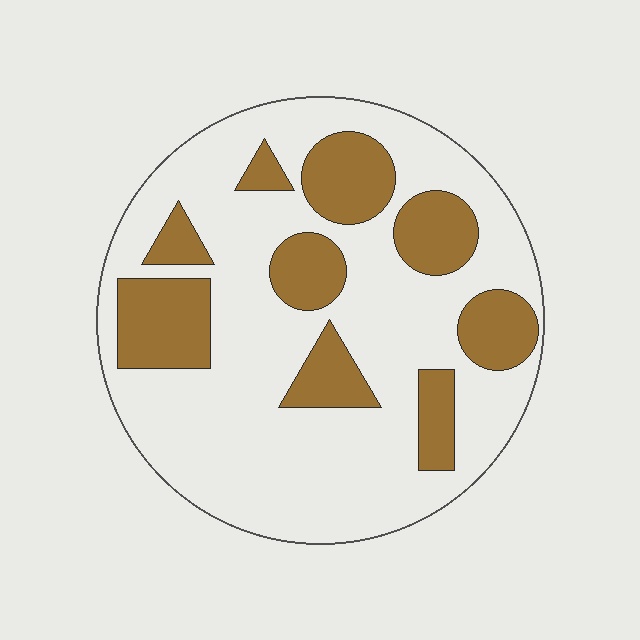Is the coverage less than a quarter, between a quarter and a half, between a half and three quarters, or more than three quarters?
Between a quarter and a half.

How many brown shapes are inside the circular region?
9.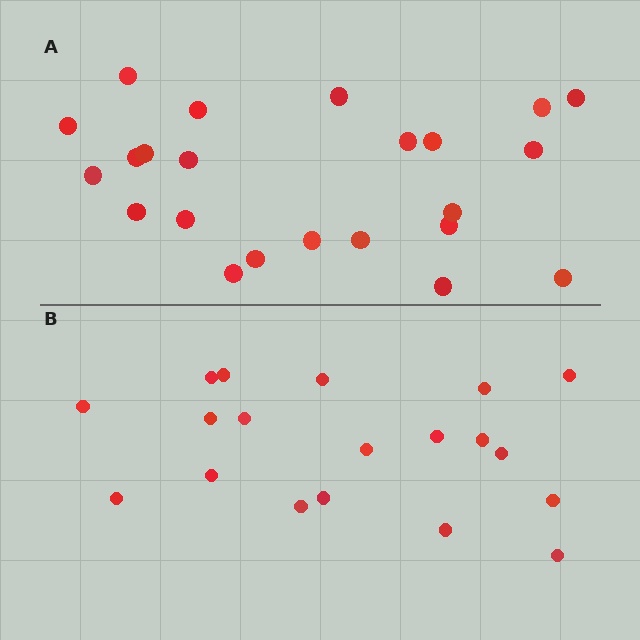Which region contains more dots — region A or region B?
Region A (the top region) has more dots.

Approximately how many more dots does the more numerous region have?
Region A has about 4 more dots than region B.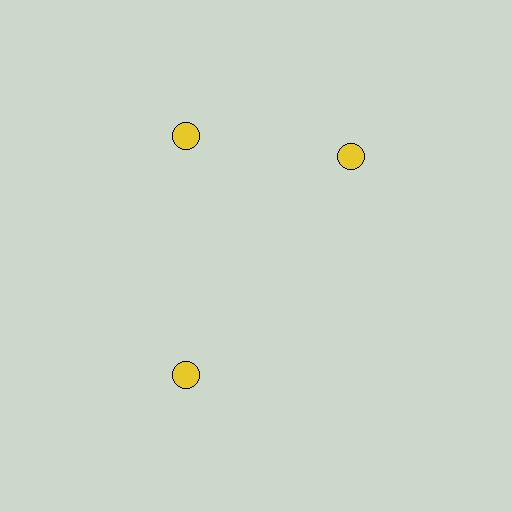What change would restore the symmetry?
The symmetry would be restored by rotating it back into even spacing with its neighbors so that all 3 circles sit at equal angles and equal distance from the center.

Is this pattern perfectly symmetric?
No. The 3 yellow circles are arranged in a ring, but one element near the 3 o'clock position is rotated out of alignment along the ring, breaking the 3-fold rotational symmetry.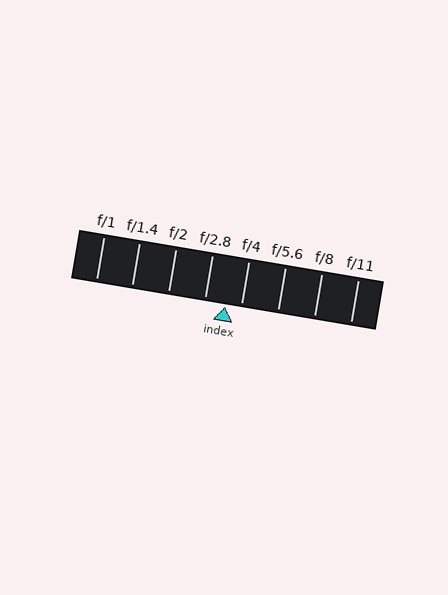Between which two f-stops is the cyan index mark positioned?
The index mark is between f/2.8 and f/4.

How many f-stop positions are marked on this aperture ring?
There are 8 f-stop positions marked.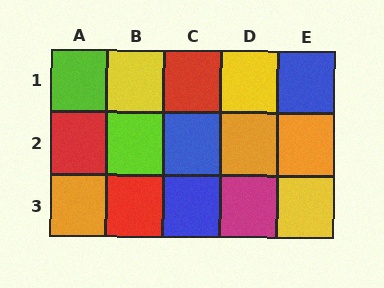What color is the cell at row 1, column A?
Lime.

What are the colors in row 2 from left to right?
Red, lime, blue, orange, orange.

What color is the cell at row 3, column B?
Red.